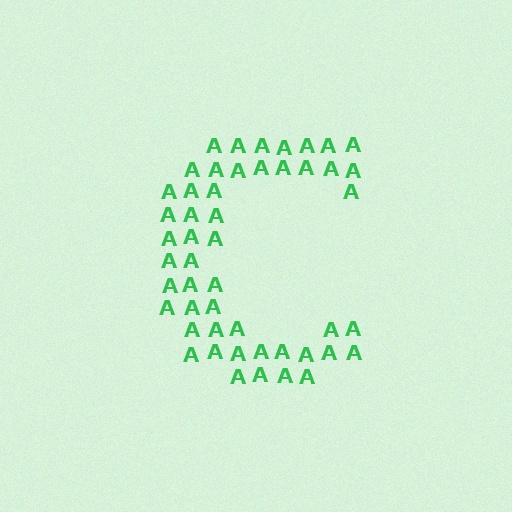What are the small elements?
The small elements are letter A's.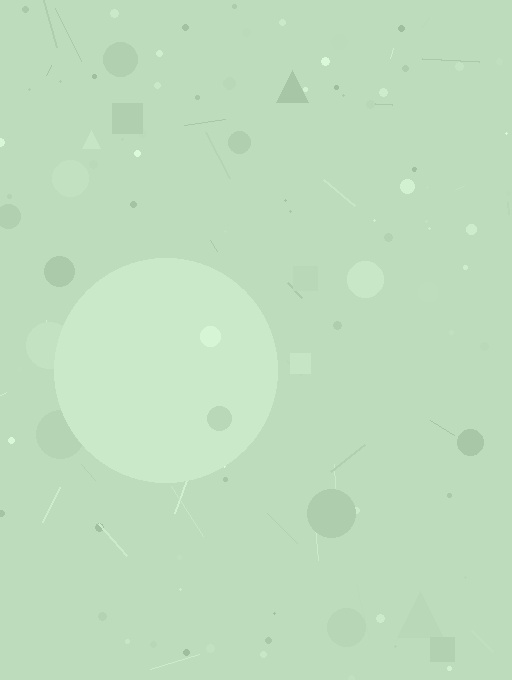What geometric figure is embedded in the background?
A circle is embedded in the background.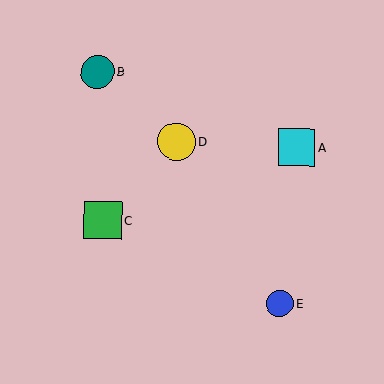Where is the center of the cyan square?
The center of the cyan square is at (296, 147).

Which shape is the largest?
The yellow circle (labeled D) is the largest.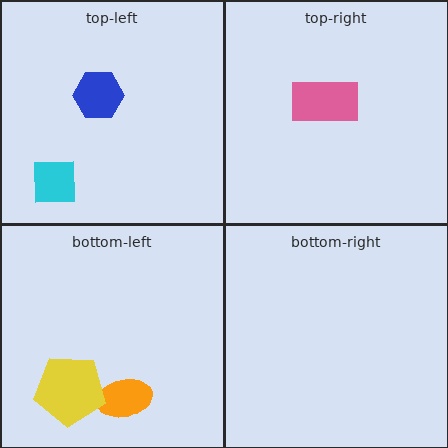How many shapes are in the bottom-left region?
2.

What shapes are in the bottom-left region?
The orange ellipse, the yellow pentagon.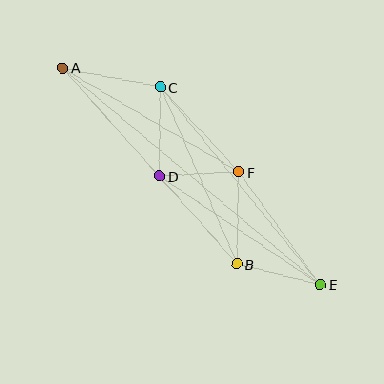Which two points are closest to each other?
Points D and F are closest to each other.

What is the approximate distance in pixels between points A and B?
The distance between A and B is approximately 262 pixels.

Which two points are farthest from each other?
Points A and E are farthest from each other.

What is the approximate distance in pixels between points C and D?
The distance between C and D is approximately 89 pixels.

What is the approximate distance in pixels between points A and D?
The distance between A and D is approximately 146 pixels.